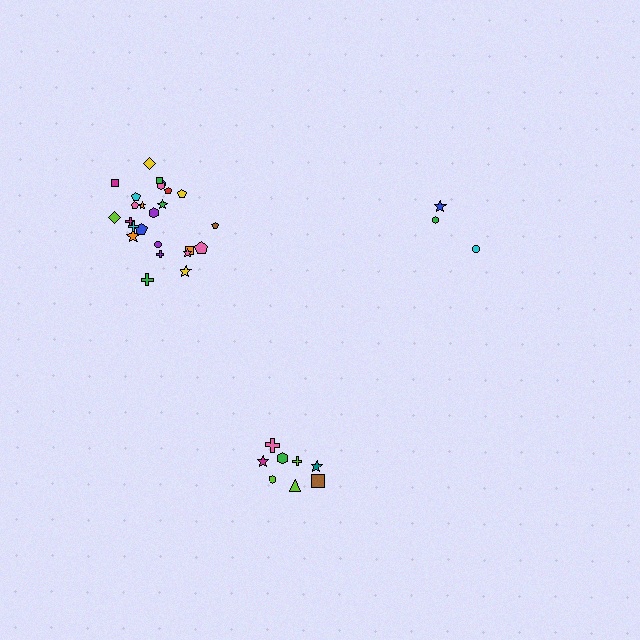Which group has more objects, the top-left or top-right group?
The top-left group.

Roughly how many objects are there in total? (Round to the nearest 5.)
Roughly 35 objects in total.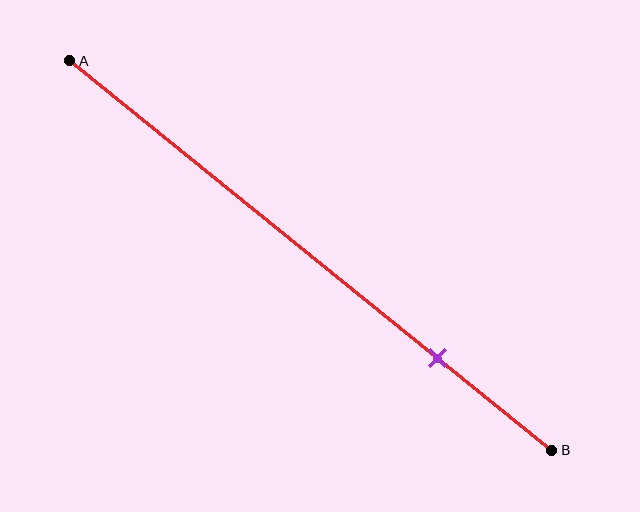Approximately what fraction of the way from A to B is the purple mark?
The purple mark is approximately 75% of the way from A to B.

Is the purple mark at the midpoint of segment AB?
No, the mark is at about 75% from A, not at the 50% midpoint.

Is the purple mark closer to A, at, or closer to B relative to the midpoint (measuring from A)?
The purple mark is closer to point B than the midpoint of segment AB.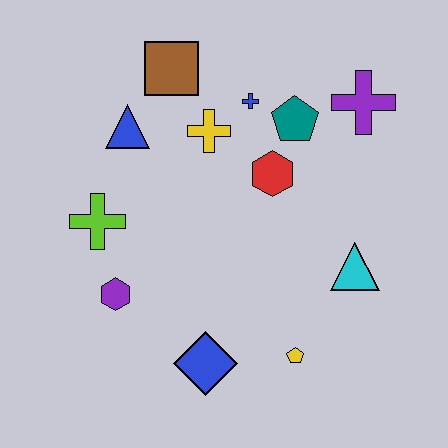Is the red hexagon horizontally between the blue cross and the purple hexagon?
No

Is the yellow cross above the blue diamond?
Yes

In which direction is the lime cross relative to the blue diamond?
The lime cross is above the blue diamond.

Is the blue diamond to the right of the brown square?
Yes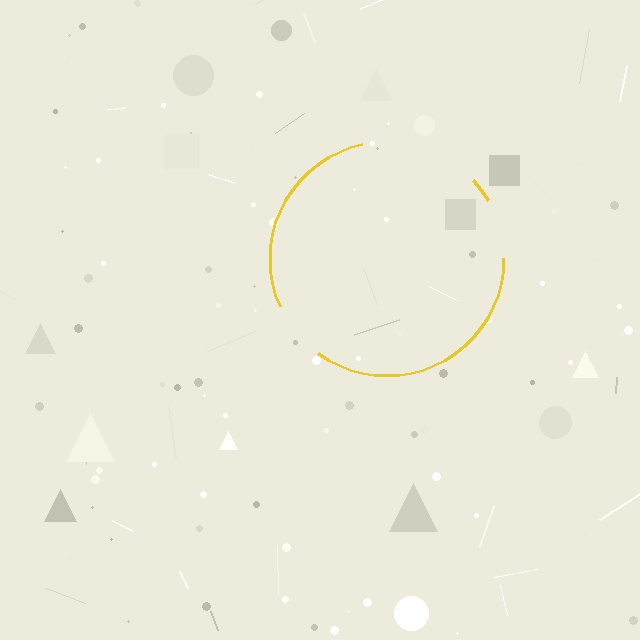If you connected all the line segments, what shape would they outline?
They would outline a circle.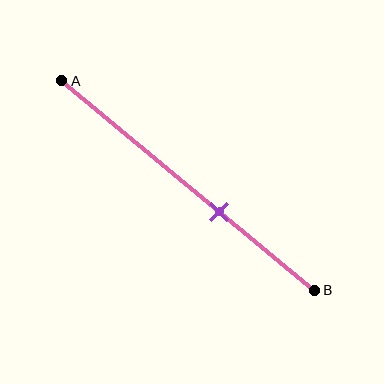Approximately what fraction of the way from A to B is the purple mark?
The purple mark is approximately 60% of the way from A to B.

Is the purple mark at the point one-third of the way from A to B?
No, the mark is at about 60% from A, not at the 33% one-third point.